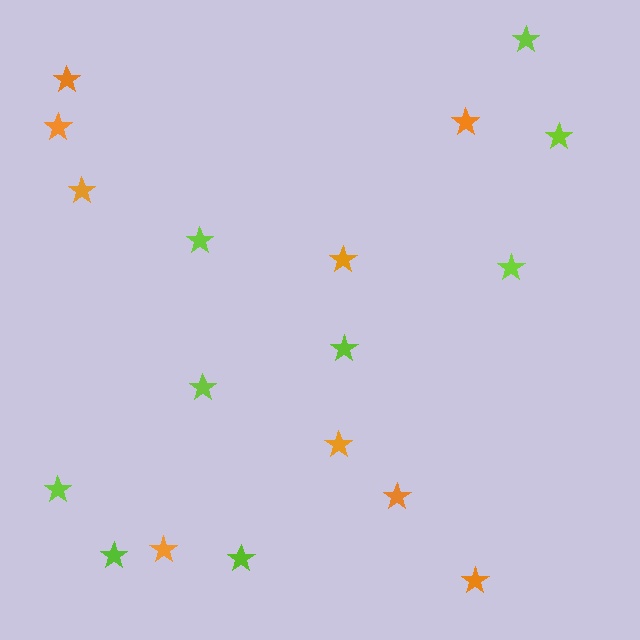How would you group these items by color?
There are 2 groups: one group of orange stars (9) and one group of lime stars (9).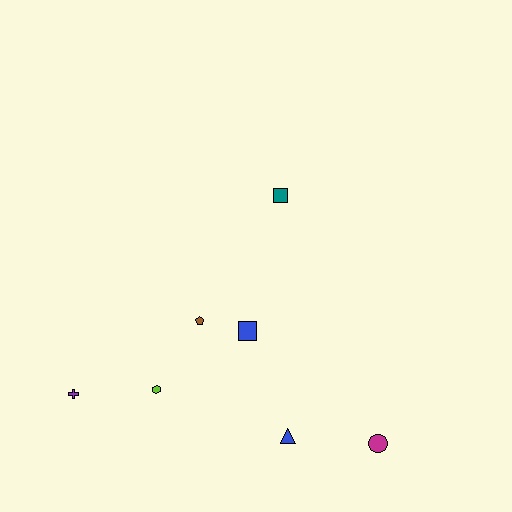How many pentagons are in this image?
There is 1 pentagon.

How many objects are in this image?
There are 7 objects.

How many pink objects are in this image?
There are no pink objects.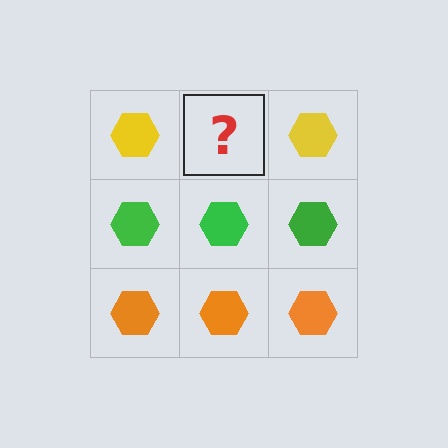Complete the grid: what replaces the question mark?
The question mark should be replaced with a yellow hexagon.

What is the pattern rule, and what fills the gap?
The rule is that each row has a consistent color. The gap should be filled with a yellow hexagon.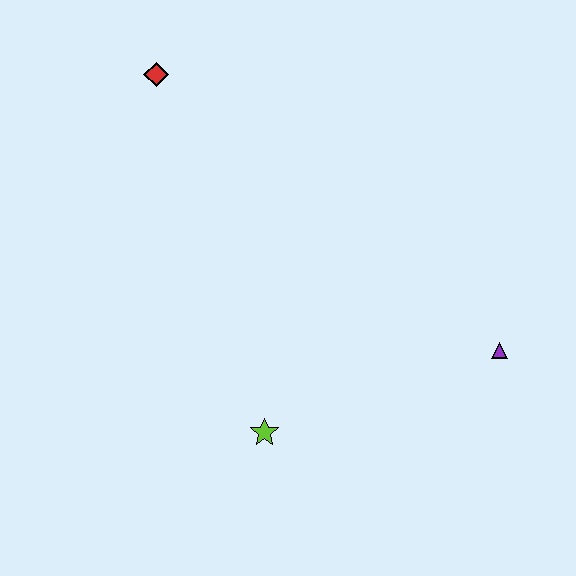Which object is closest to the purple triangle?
The lime star is closest to the purple triangle.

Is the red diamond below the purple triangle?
No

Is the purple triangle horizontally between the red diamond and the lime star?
No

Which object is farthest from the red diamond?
The purple triangle is farthest from the red diamond.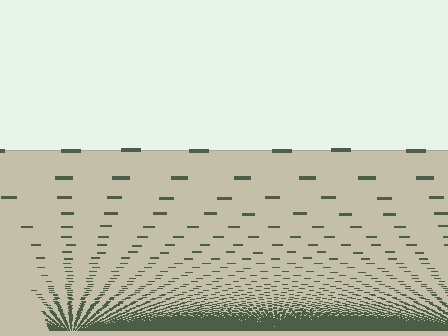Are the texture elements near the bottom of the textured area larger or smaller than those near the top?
Smaller. The gradient is inverted — elements near the bottom are smaller and denser.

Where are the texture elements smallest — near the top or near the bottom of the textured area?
Near the bottom.